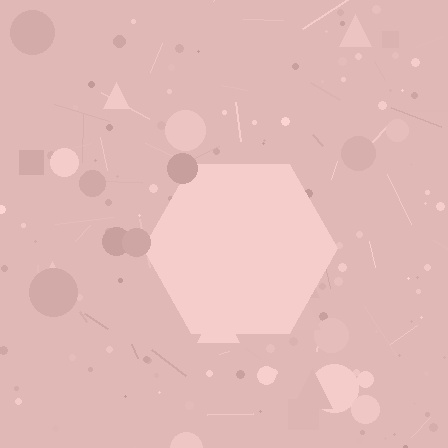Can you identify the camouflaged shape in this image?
The camouflaged shape is a hexagon.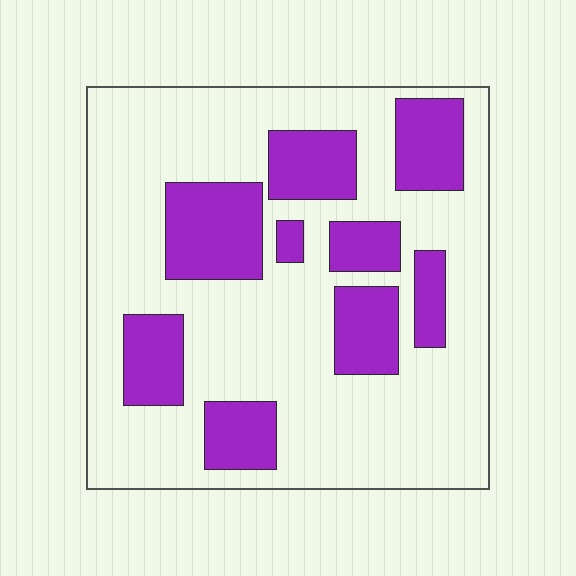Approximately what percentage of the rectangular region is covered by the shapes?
Approximately 30%.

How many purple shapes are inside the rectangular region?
9.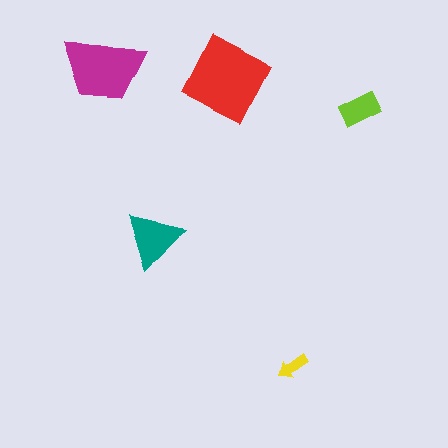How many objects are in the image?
There are 5 objects in the image.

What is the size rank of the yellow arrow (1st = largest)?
5th.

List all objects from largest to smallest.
The red square, the magenta trapezoid, the teal triangle, the lime rectangle, the yellow arrow.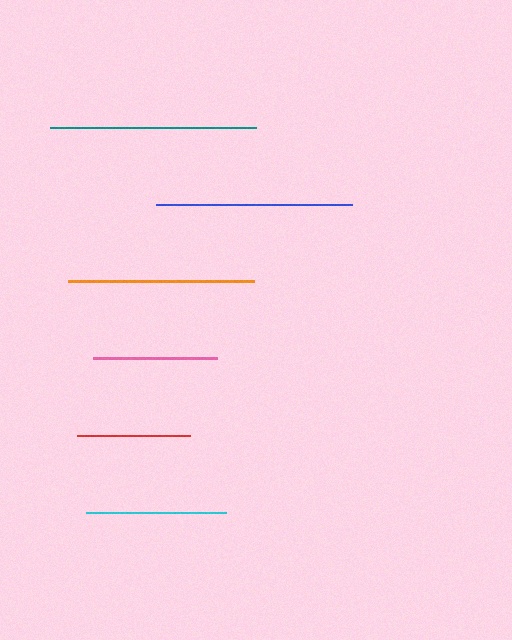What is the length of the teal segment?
The teal segment is approximately 206 pixels long.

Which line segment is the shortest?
The red line is the shortest at approximately 113 pixels.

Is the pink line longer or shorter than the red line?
The pink line is longer than the red line.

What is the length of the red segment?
The red segment is approximately 113 pixels long.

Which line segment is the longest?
The teal line is the longest at approximately 206 pixels.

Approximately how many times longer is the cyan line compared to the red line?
The cyan line is approximately 1.2 times the length of the red line.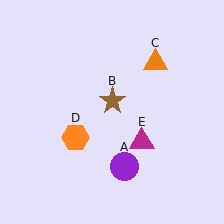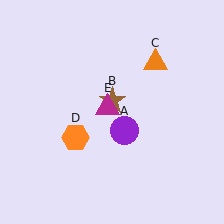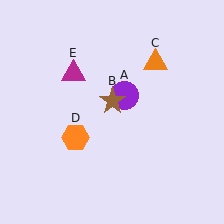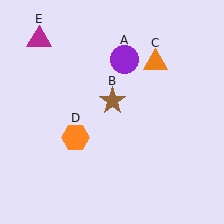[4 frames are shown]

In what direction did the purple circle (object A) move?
The purple circle (object A) moved up.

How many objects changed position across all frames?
2 objects changed position: purple circle (object A), magenta triangle (object E).